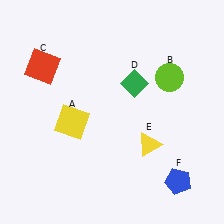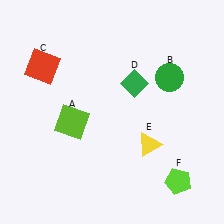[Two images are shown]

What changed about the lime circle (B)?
In Image 1, B is lime. In Image 2, it changed to green.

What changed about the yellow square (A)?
In Image 1, A is yellow. In Image 2, it changed to lime.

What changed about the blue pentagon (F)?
In Image 1, F is blue. In Image 2, it changed to lime.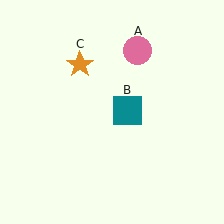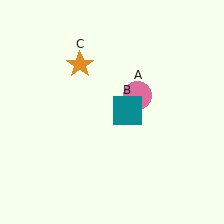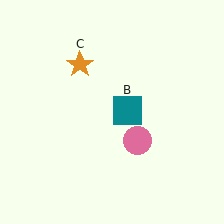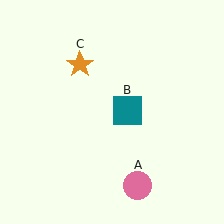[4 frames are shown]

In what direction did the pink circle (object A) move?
The pink circle (object A) moved down.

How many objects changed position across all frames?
1 object changed position: pink circle (object A).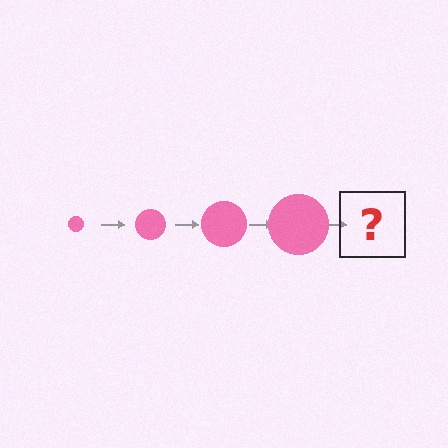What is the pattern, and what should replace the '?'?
The pattern is that the circle gets progressively larger each step. The '?' should be a pink circle, larger than the previous one.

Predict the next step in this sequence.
The next step is a pink circle, larger than the previous one.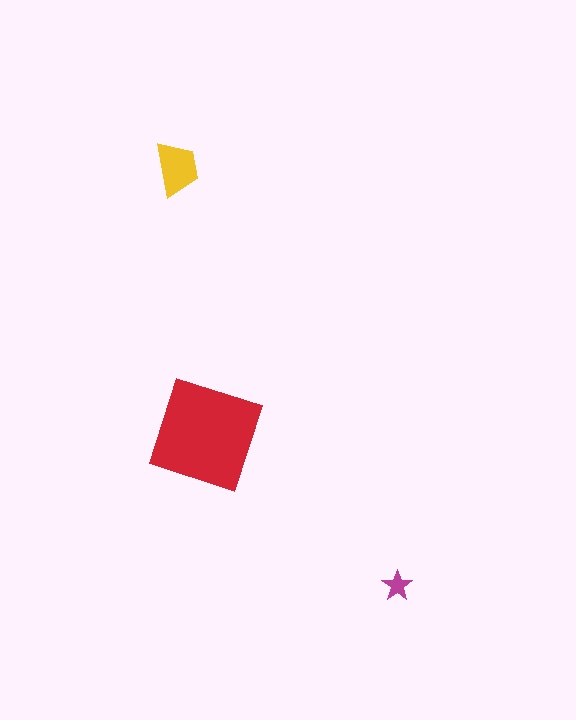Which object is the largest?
The red square.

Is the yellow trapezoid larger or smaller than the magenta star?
Larger.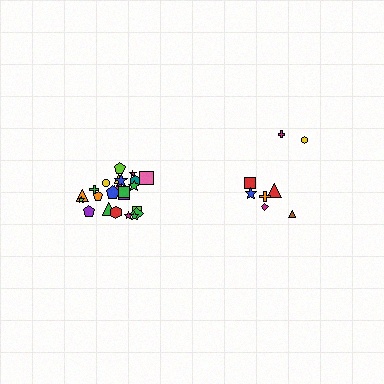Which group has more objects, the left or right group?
The left group.